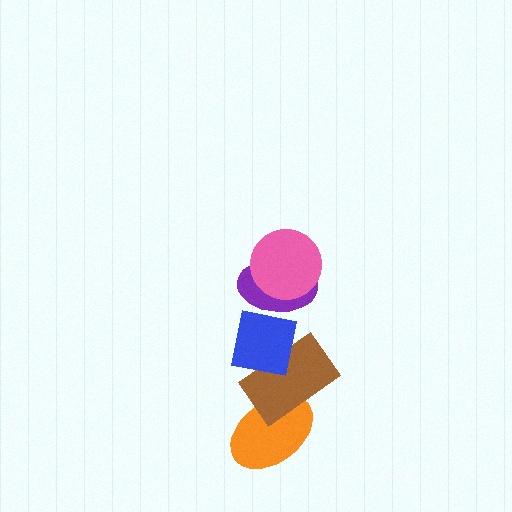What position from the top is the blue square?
The blue square is 3rd from the top.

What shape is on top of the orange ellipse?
The brown rectangle is on top of the orange ellipse.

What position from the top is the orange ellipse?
The orange ellipse is 5th from the top.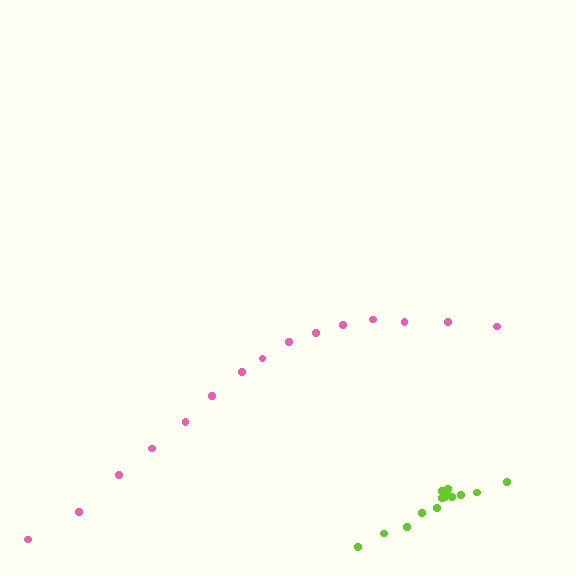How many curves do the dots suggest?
There are 2 distinct paths.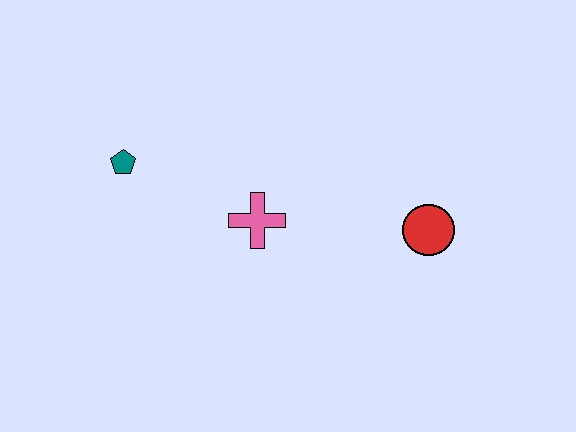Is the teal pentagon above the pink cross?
Yes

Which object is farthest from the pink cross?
The red circle is farthest from the pink cross.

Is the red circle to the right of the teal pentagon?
Yes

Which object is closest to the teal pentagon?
The pink cross is closest to the teal pentagon.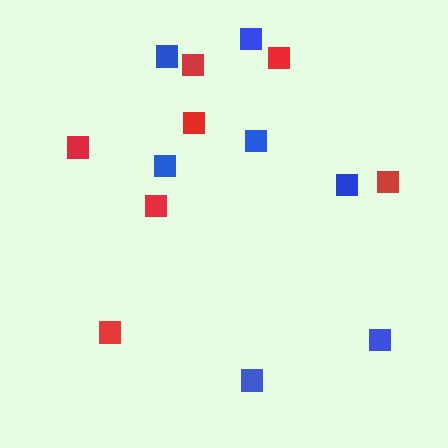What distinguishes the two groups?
There are 2 groups: one group of red squares (7) and one group of blue squares (7).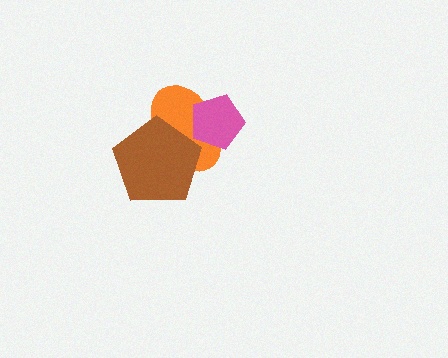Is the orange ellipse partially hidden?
Yes, it is partially covered by another shape.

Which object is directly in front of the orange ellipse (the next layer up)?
The brown pentagon is directly in front of the orange ellipse.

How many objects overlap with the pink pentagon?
1 object overlaps with the pink pentagon.